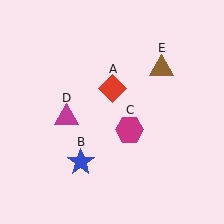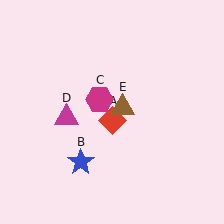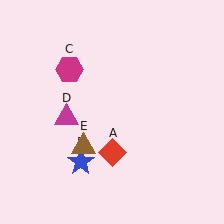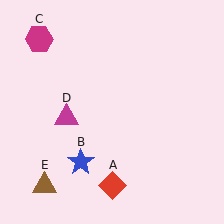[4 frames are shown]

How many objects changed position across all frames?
3 objects changed position: red diamond (object A), magenta hexagon (object C), brown triangle (object E).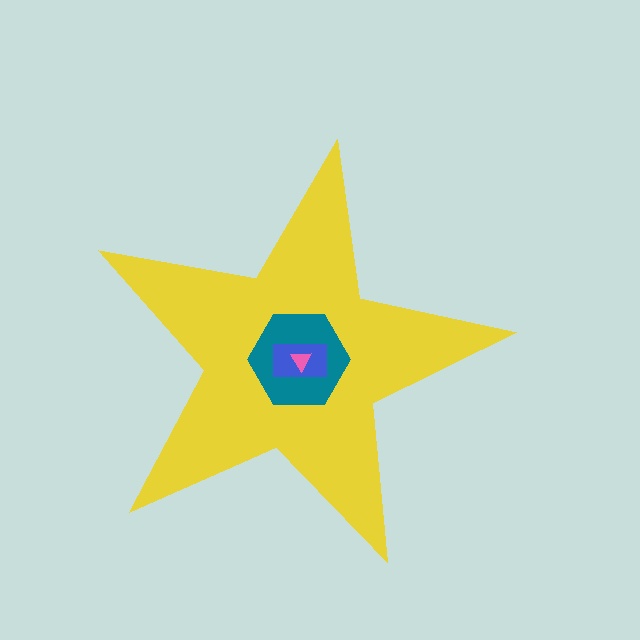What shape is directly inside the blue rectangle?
The pink triangle.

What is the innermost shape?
The pink triangle.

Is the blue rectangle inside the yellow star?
Yes.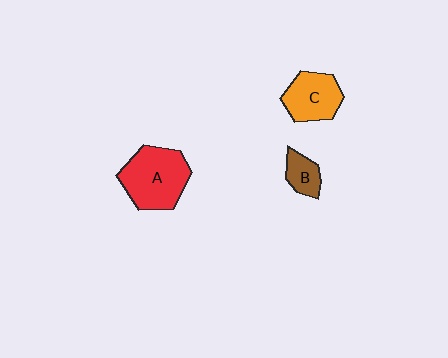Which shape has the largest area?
Shape A (red).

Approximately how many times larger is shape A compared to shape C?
Approximately 1.4 times.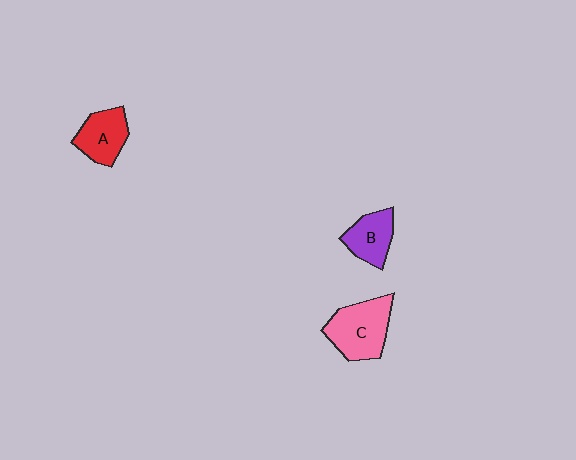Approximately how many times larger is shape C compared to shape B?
Approximately 1.5 times.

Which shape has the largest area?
Shape C (pink).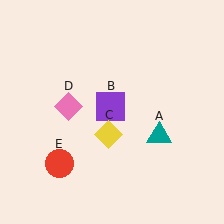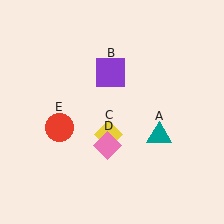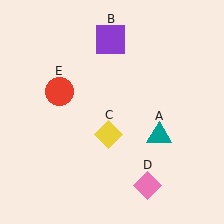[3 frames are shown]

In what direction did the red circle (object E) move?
The red circle (object E) moved up.